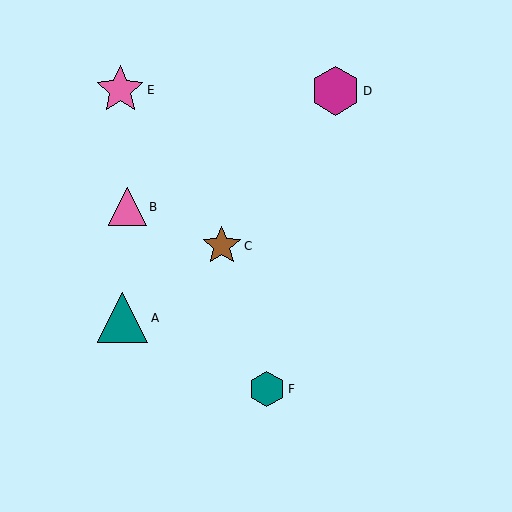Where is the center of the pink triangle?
The center of the pink triangle is at (127, 207).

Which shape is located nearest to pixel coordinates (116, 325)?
The teal triangle (labeled A) at (122, 318) is nearest to that location.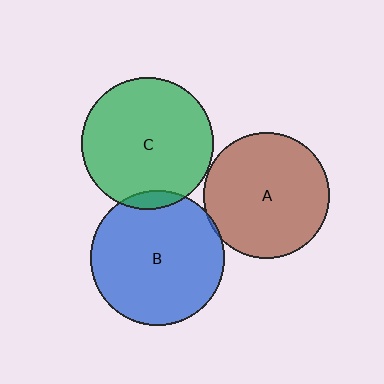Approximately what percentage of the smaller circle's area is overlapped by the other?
Approximately 5%.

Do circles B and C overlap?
Yes.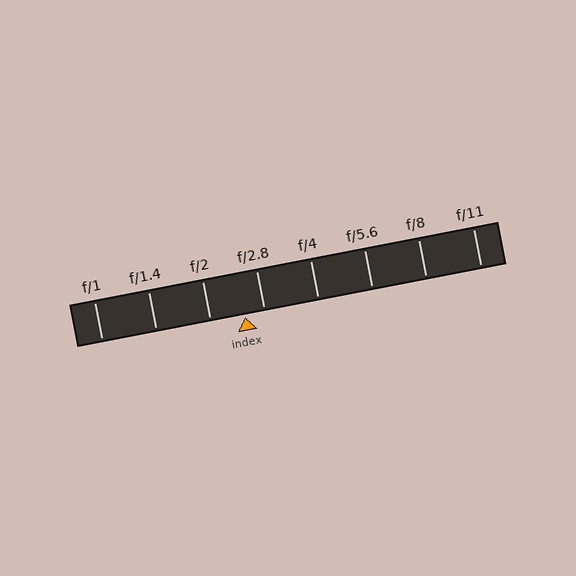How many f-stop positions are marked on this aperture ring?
There are 8 f-stop positions marked.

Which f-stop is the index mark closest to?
The index mark is closest to f/2.8.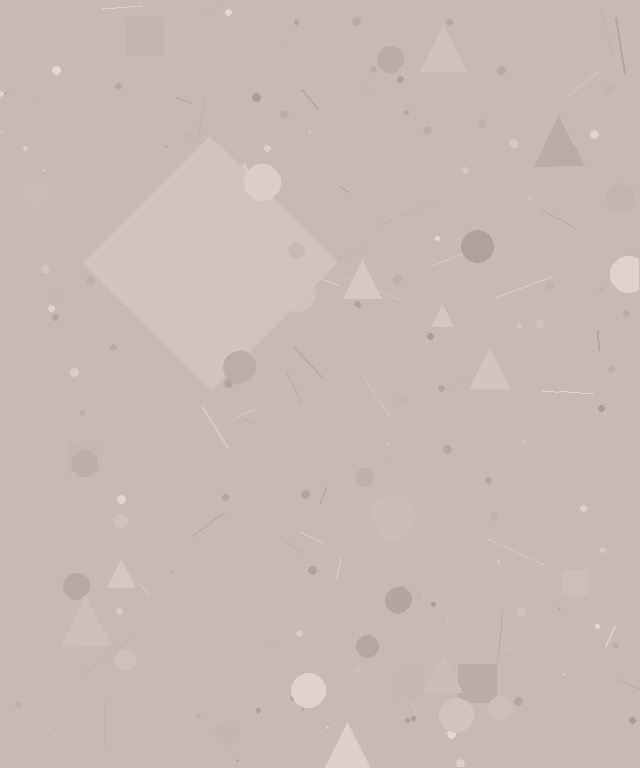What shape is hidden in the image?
A diamond is hidden in the image.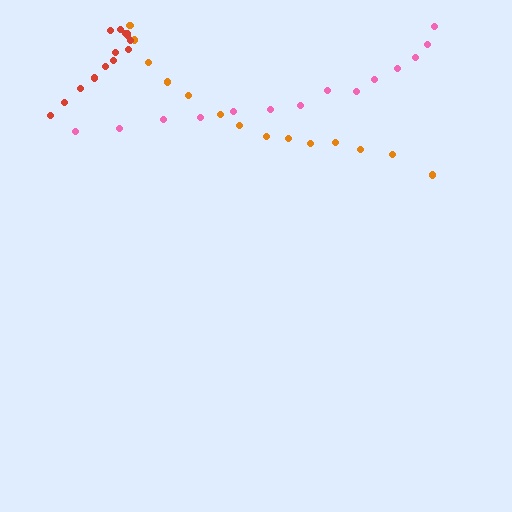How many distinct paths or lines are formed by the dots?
There are 3 distinct paths.